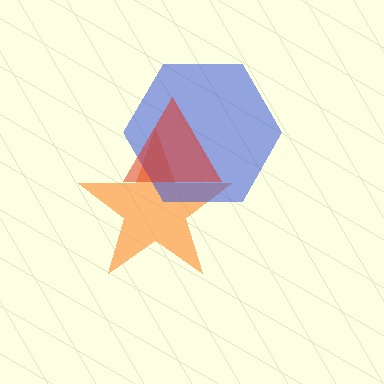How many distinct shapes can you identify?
There are 3 distinct shapes: an orange star, a blue hexagon, a red triangle.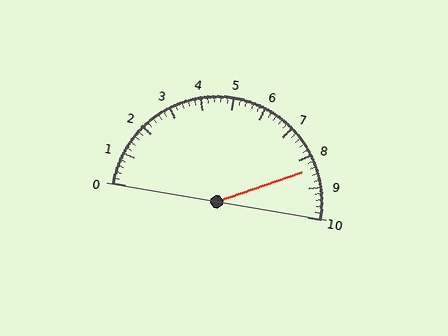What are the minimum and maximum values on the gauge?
The gauge ranges from 0 to 10.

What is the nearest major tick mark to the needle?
The nearest major tick mark is 8.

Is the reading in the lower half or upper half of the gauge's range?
The reading is in the upper half of the range (0 to 10).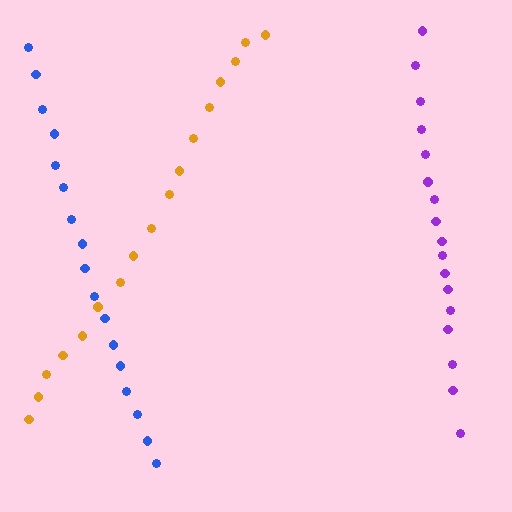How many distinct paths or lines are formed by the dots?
There are 3 distinct paths.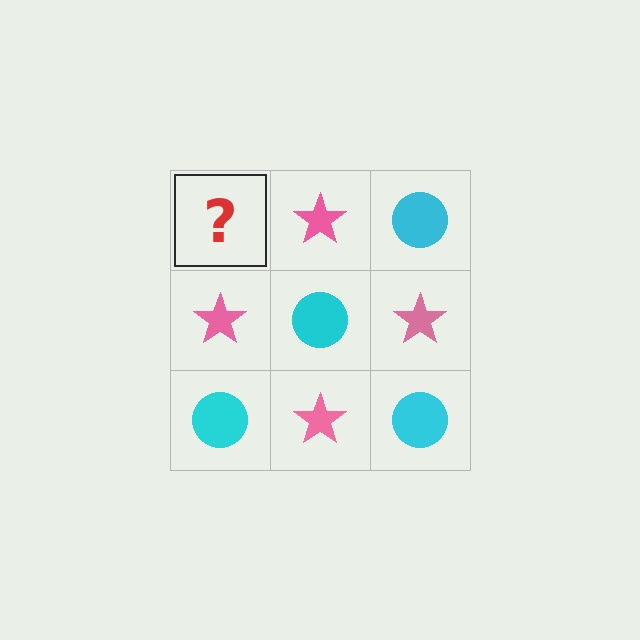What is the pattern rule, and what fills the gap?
The rule is that it alternates cyan circle and pink star in a checkerboard pattern. The gap should be filled with a cyan circle.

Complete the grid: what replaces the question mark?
The question mark should be replaced with a cyan circle.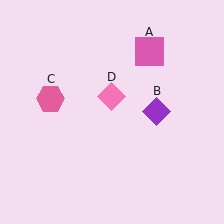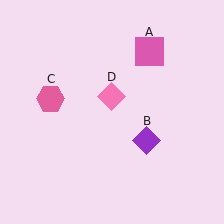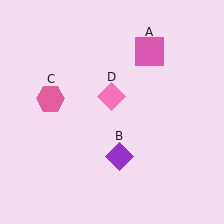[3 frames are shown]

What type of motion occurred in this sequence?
The purple diamond (object B) rotated clockwise around the center of the scene.